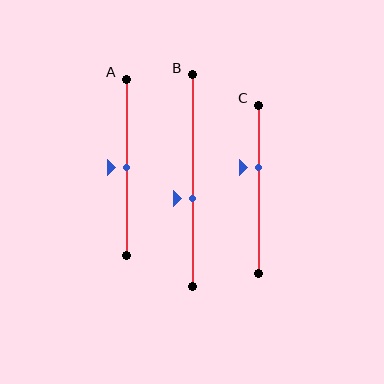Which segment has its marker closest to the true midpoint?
Segment A has its marker closest to the true midpoint.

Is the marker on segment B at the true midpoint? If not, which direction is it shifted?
No, the marker on segment B is shifted downward by about 8% of the segment length.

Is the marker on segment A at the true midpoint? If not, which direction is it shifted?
Yes, the marker on segment A is at the true midpoint.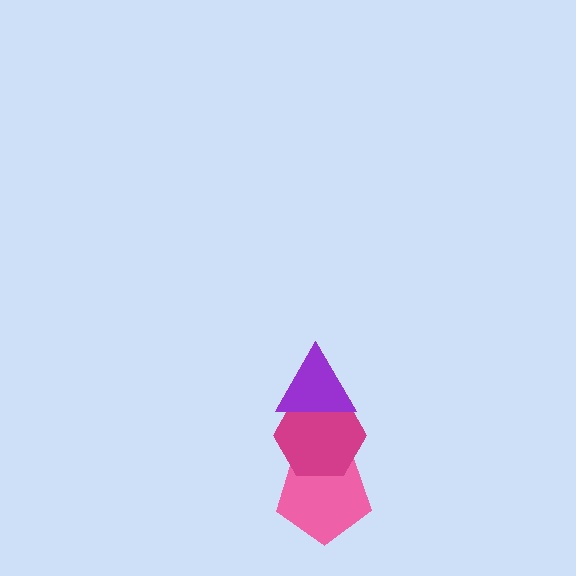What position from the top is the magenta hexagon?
The magenta hexagon is 2nd from the top.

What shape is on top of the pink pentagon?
The magenta hexagon is on top of the pink pentagon.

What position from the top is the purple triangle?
The purple triangle is 1st from the top.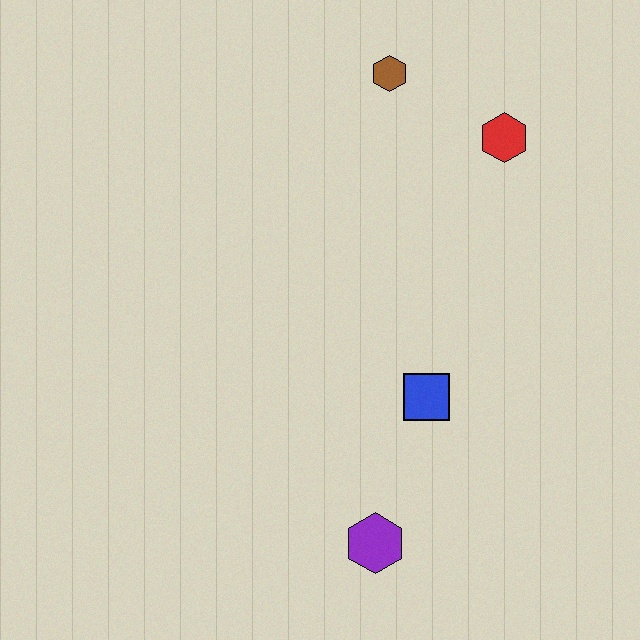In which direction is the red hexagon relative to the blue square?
The red hexagon is above the blue square.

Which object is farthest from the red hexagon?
The purple hexagon is farthest from the red hexagon.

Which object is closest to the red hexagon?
The brown hexagon is closest to the red hexagon.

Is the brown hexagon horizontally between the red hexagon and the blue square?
No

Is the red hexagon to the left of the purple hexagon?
No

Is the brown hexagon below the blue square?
No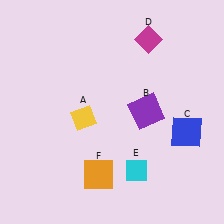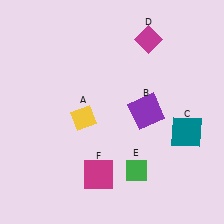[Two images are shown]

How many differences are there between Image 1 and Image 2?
There are 3 differences between the two images.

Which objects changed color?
C changed from blue to teal. E changed from cyan to green. F changed from orange to magenta.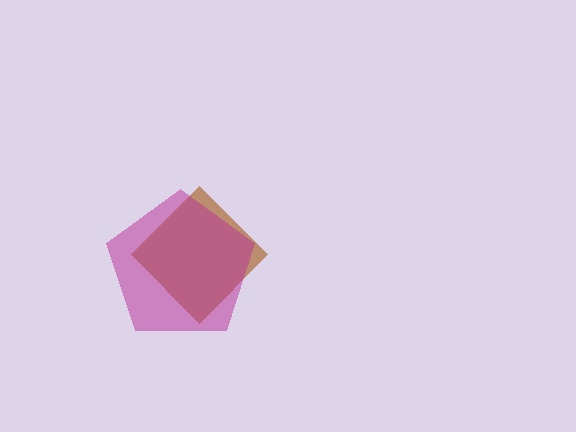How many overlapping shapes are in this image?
There are 2 overlapping shapes in the image.